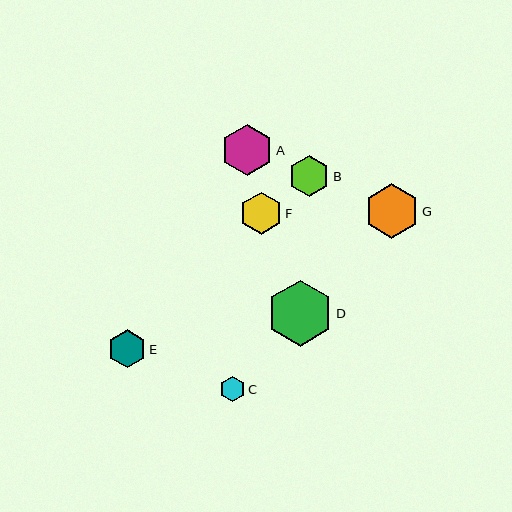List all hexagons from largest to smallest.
From largest to smallest: D, G, A, F, B, E, C.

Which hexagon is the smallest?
Hexagon C is the smallest with a size of approximately 25 pixels.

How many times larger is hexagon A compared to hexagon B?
Hexagon A is approximately 1.3 times the size of hexagon B.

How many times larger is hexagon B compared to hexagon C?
Hexagon B is approximately 1.6 times the size of hexagon C.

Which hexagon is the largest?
Hexagon D is the largest with a size of approximately 66 pixels.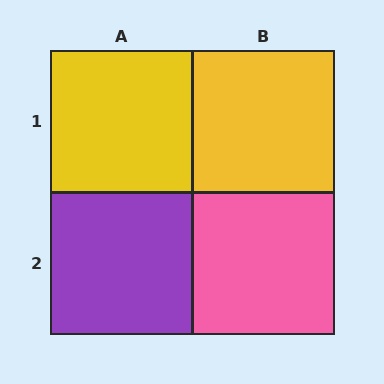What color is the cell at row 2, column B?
Pink.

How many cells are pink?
1 cell is pink.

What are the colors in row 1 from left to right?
Yellow, yellow.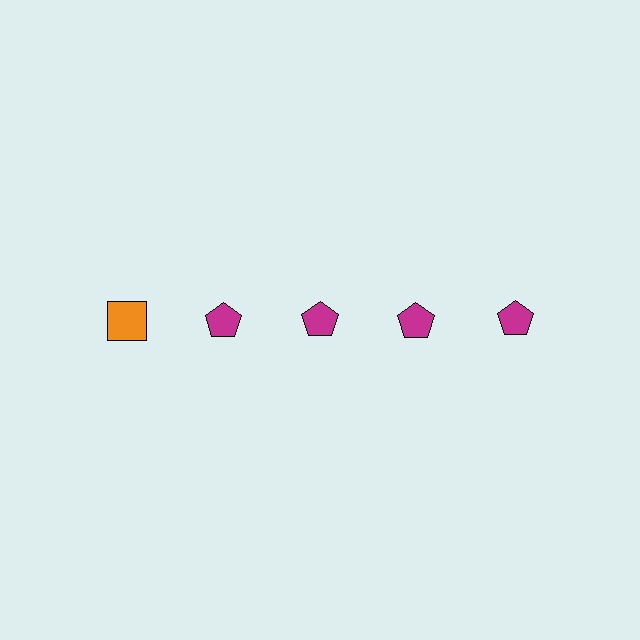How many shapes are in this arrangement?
There are 5 shapes arranged in a grid pattern.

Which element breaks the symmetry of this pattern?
The orange square in the top row, leftmost column breaks the symmetry. All other shapes are magenta pentagons.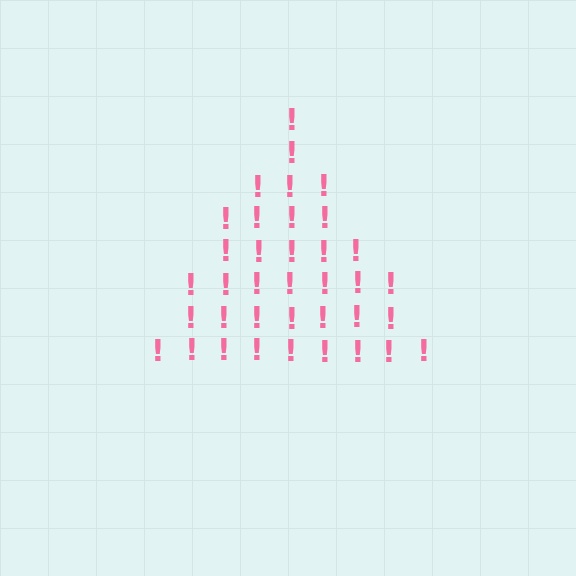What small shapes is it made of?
It is made of small exclamation marks.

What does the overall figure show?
The overall figure shows a triangle.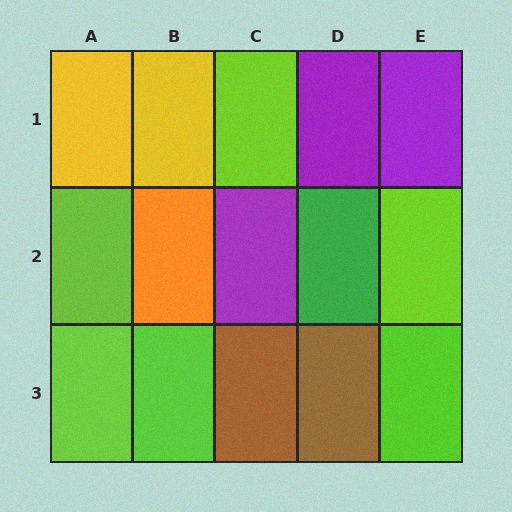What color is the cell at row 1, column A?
Yellow.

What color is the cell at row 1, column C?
Lime.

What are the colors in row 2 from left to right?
Lime, orange, purple, green, lime.